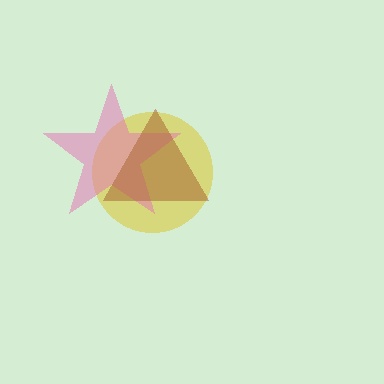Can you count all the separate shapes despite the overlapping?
Yes, there are 3 separate shapes.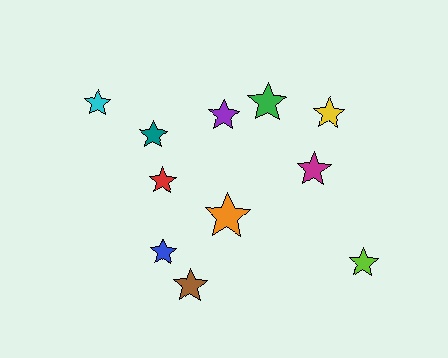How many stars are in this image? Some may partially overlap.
There are 11 stars.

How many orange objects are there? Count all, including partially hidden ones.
There is 1 orange object.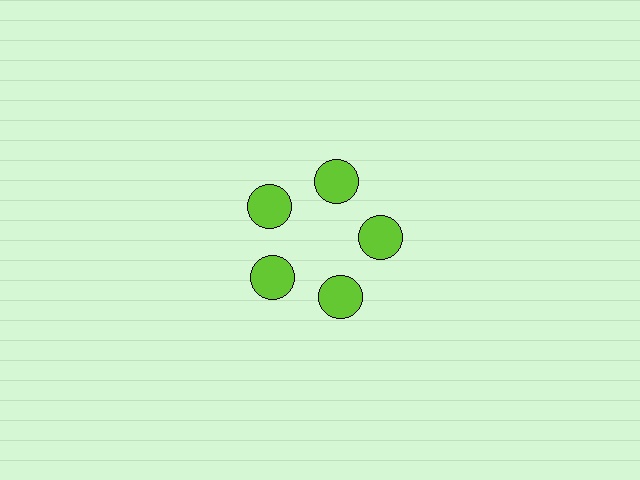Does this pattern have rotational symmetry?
Yes, this pattern has 5-fold rotational symmetry. It looks the same after rotating 72 degrees around the center.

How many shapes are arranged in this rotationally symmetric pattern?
There are 5 shapes, arranged in 5 groups of 1.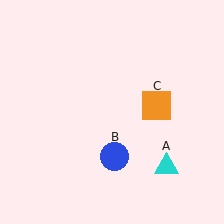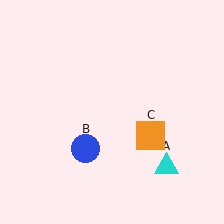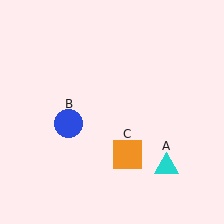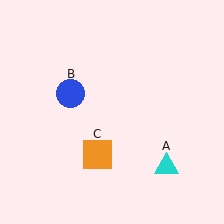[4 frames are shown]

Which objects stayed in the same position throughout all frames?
Cyan triangle (object A) remained stationary.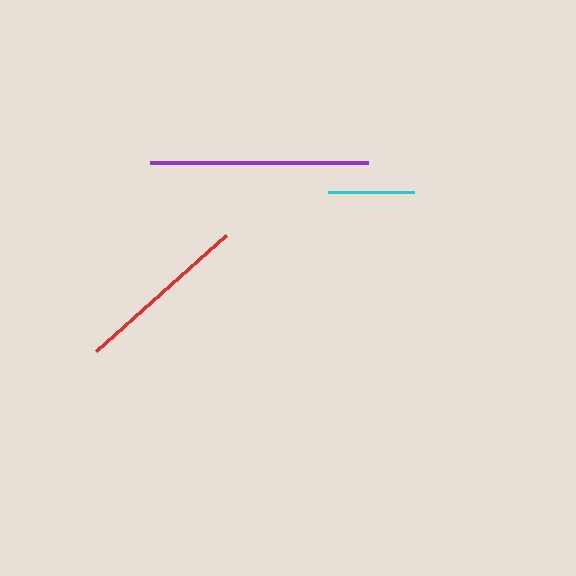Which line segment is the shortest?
The cyan line is the shortest at approximately 85 pixels.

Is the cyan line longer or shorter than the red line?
The red line is longer than the cyan line.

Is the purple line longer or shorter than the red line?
The purple line is longer than the red line.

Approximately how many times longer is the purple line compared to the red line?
The purple line is approximately 1.2 times the length of the red line.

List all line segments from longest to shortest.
From longest to shortest: purple, red, cyan.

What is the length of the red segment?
The red segment is approximately 175 pixels long.